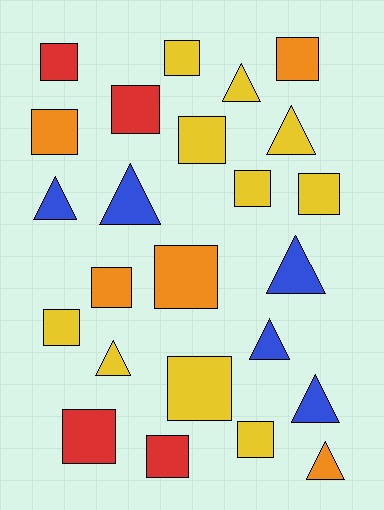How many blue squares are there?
There are no blue squares.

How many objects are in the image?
There are 24 objects.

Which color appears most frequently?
Yellow, with 10 objects.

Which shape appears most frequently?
Square, with 15 objects.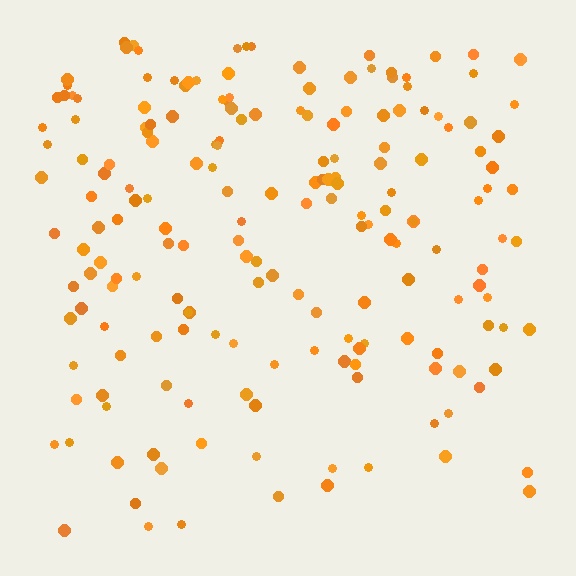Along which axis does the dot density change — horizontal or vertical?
Vertical.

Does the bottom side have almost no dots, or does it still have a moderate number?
Still a moderate number, just noticeably fewer than the top.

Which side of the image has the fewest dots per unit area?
The bottom.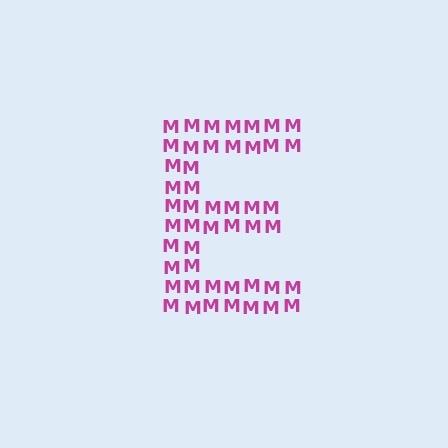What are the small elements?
The small elements are letter M's.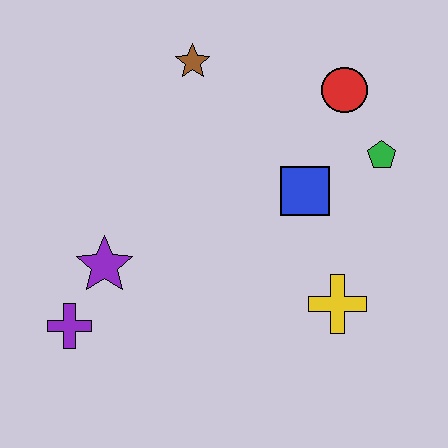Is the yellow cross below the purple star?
Yes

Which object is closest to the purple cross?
The purple star is closest to the purple cross.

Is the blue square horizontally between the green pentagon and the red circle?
No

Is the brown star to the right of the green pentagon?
No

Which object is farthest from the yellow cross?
The brown star is farthest from the yellow cross.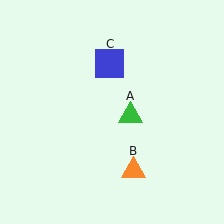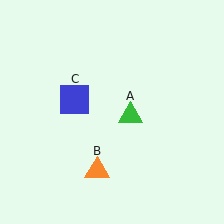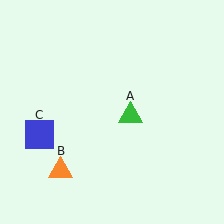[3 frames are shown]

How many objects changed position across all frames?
2 objects changed position: orange triangle (object B), blue square (object C).